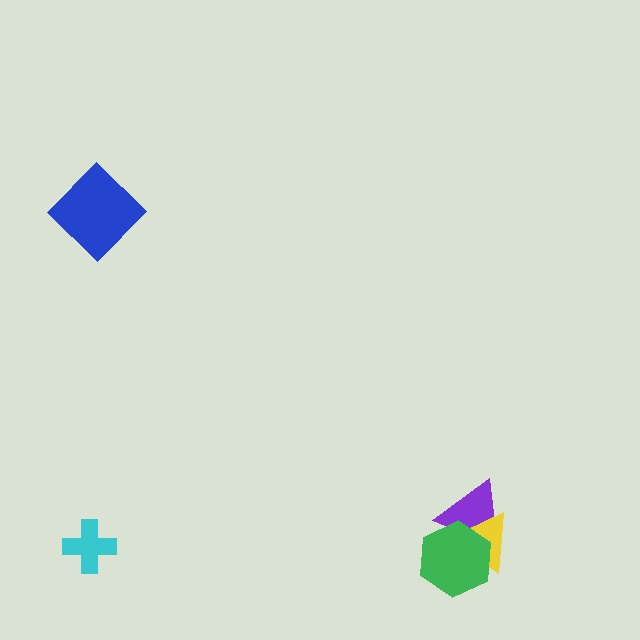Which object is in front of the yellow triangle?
The green hexagon is in front of the yellow triangle.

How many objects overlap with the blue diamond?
0 objects overlap with the blue diamond.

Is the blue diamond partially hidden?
No, no other shape covers it.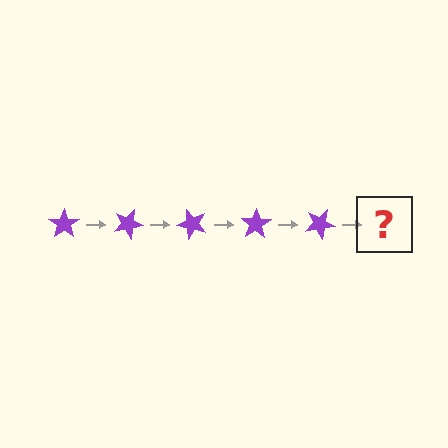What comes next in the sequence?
The next element should be a purple star rotated 125 degrees.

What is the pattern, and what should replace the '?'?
The pattern is that the star rotates 25 degrees each step. The '?' should be a purple star rotated 125 degrees.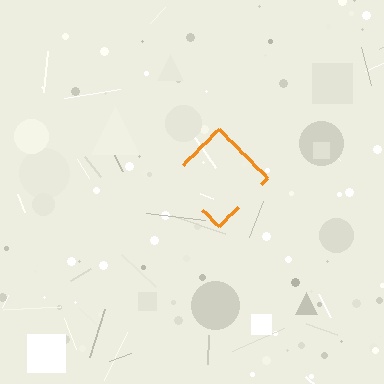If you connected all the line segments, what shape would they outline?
They would outline a diamond.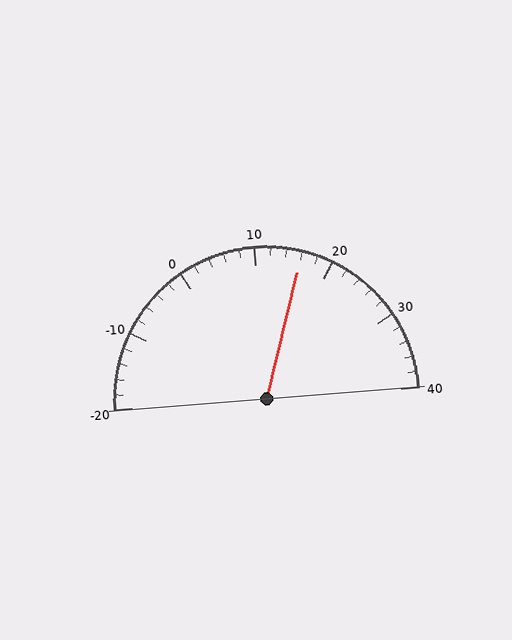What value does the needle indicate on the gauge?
The needle indicates approximately 16.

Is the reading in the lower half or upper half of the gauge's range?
The reading is in the upper half of the range (-20 to 40).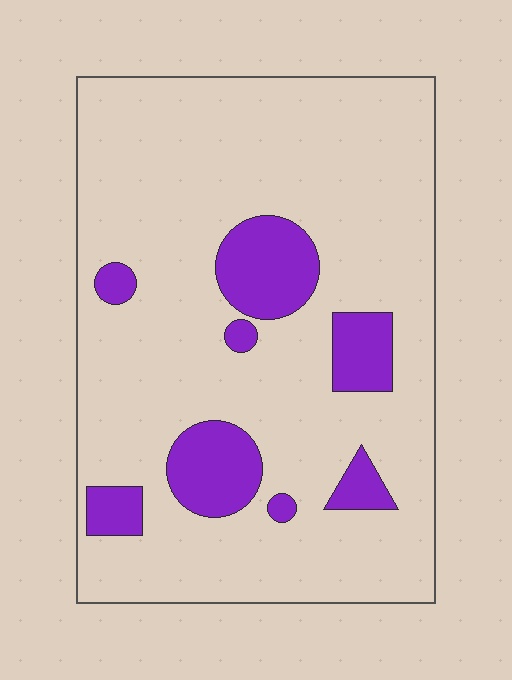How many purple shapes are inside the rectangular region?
8.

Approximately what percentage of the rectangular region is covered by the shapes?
Approximately 15%.